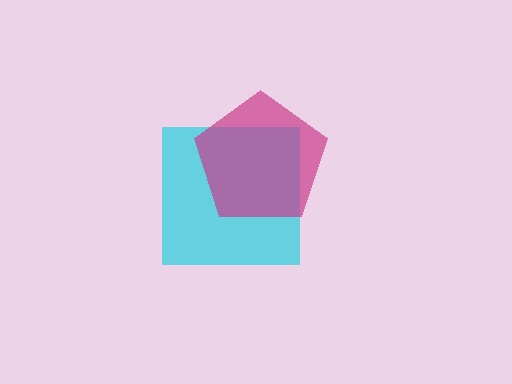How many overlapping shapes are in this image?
There are 2 overlapping shapes in the image.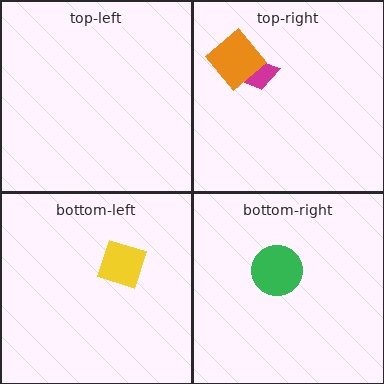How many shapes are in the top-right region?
2.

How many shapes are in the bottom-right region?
1.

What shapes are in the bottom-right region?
The green circle.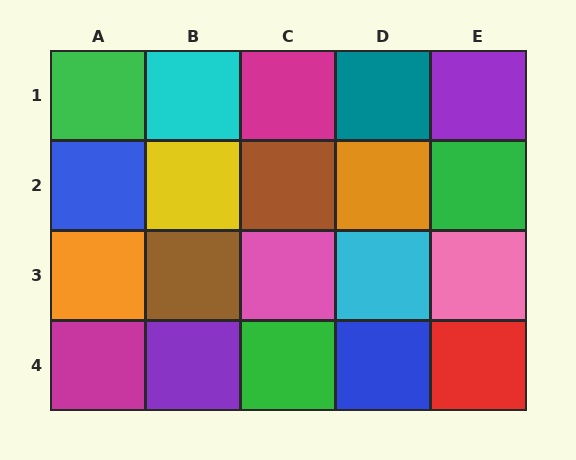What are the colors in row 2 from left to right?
Blue, yellow, brown, orange, green.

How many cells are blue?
2 cells are blue.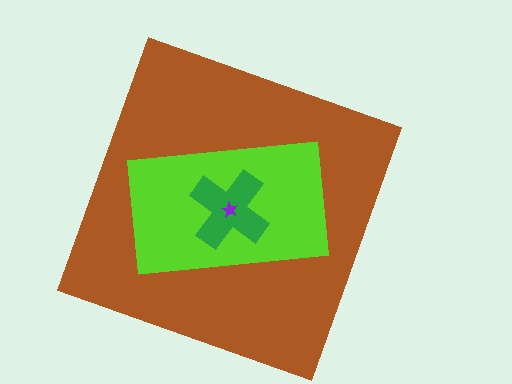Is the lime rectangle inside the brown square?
Yes.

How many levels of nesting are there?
4.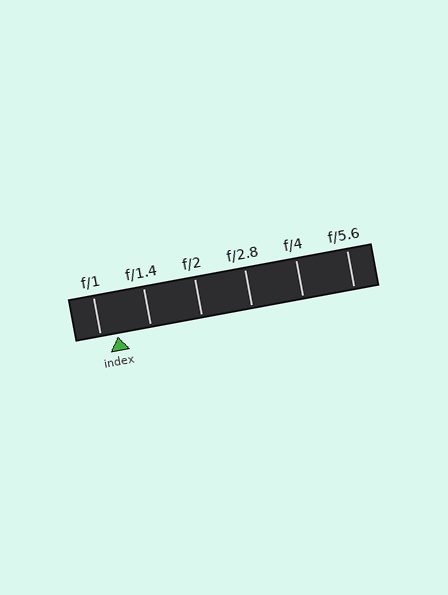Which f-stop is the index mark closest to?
The index mark is closest to f/1.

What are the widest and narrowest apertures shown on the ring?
The widest aperture shown is f/1 and the narrowest is f/5.6.